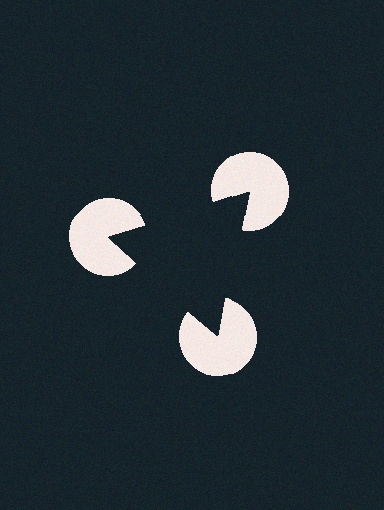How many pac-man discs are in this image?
There are 3 — one at each vertex of the illusory triangle.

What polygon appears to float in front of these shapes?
An illusory triangle — its edges are inferred from the aligned wedge cuts in the pac-man discs, not physically drawn.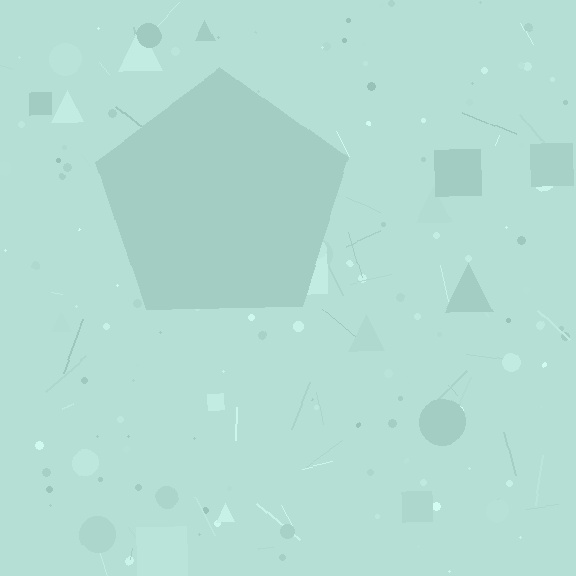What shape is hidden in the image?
A pentagon is hidden in the image.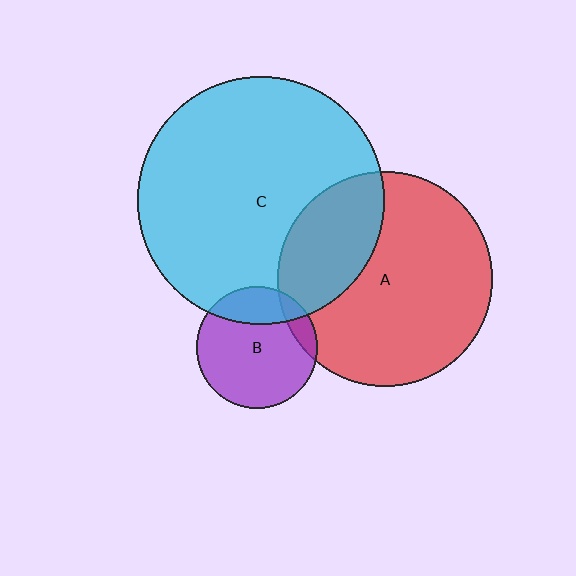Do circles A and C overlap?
Yes.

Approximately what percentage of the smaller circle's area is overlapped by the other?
Approximately 30%.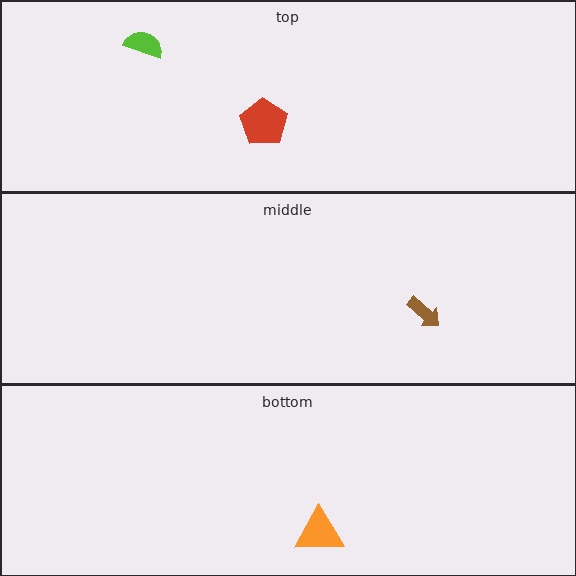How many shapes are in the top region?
2.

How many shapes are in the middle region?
1.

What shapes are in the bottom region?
The orange triangle.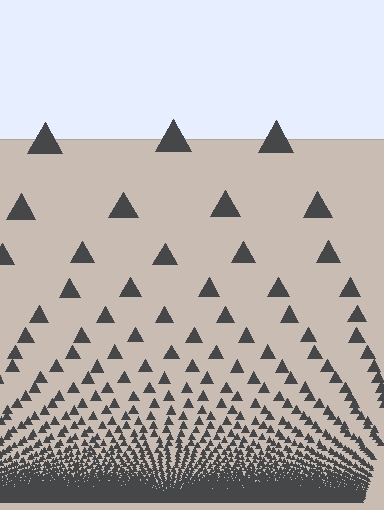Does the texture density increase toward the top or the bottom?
Density increases toward the bottom.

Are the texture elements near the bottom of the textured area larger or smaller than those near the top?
Smaller. The gradient is inverted — elements near the bottom are smaller and denser.